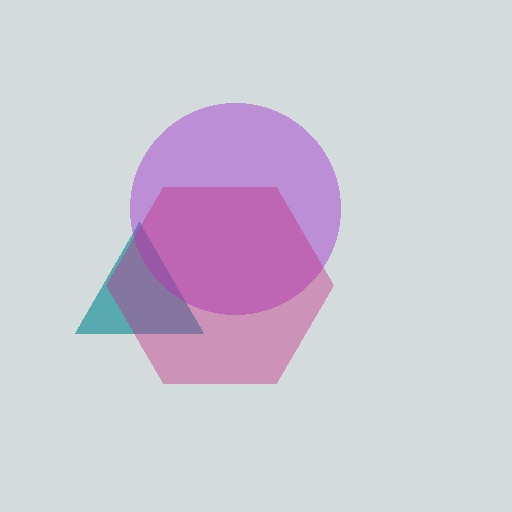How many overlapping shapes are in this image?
There are 3 overlapping shapes in the image.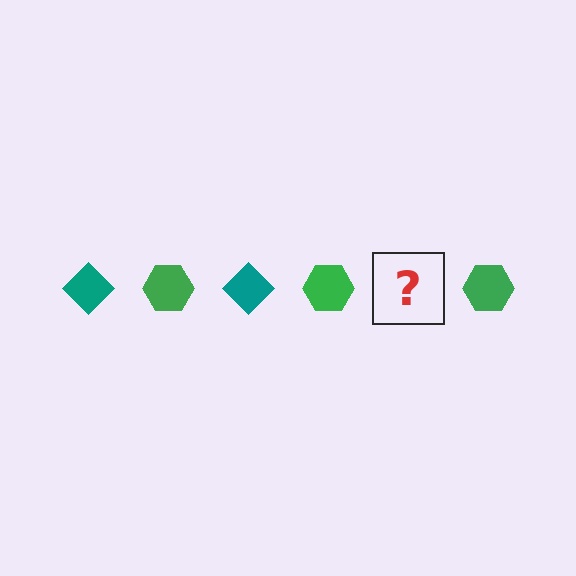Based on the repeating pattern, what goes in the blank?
The blank should be a teal diamond.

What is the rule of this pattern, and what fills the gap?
The rule is that the pattern alternates between teal diamond and green hexagon. The gap should be filled with a teal diamond.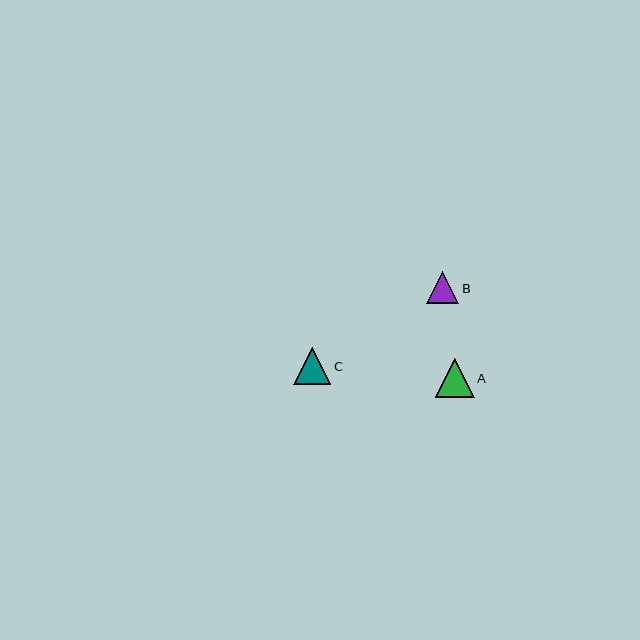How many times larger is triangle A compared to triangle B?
Triangle A is approximately 1.2 times the size of triangle B.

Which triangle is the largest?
Triangle A is the largest with a size of approximately 39 pixels.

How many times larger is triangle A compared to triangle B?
Triangle A is approximately 1.2 times the size of triangle B.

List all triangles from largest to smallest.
From largest to smallest: A, C, B.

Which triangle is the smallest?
Triangle B is the smallest with a size of approximately 32 pixels.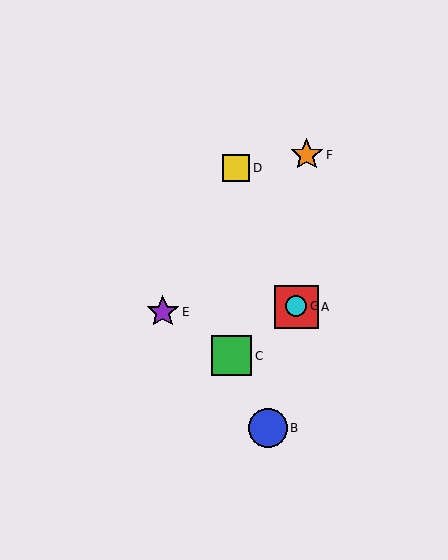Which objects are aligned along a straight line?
Objects A, D, G are aligned along a straight line.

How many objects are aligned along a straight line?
3 objects (A, D, G) are aligned along a straight line.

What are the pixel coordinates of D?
Object D is at (236, 168).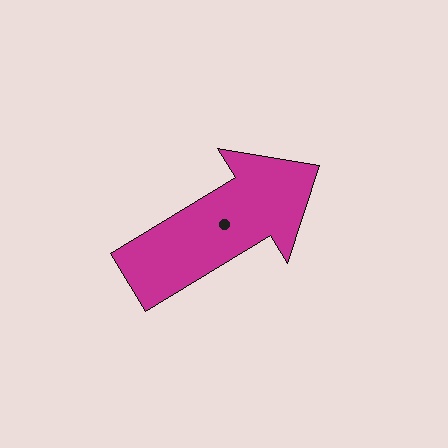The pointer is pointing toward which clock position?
Roughly 2 o'clock.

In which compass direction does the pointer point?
Northeast.